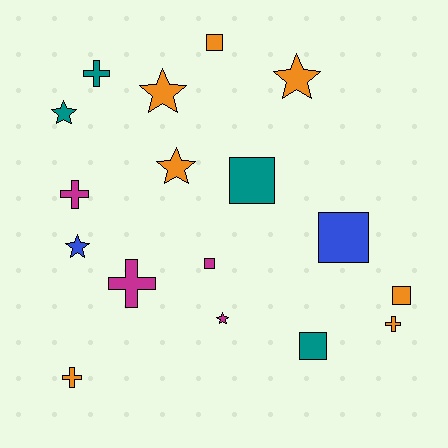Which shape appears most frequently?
Square, with 6 objects.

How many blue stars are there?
There is 1 blue star.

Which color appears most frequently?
Orange, with 7 objects.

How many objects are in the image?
There are 17 objects.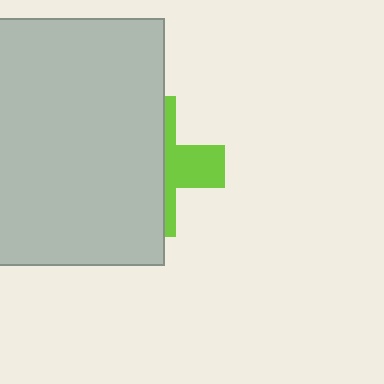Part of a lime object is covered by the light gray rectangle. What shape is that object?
It is a cross.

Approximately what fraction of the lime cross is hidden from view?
Roughly 65% of the lime cross is hidden behind the light gray rectangle.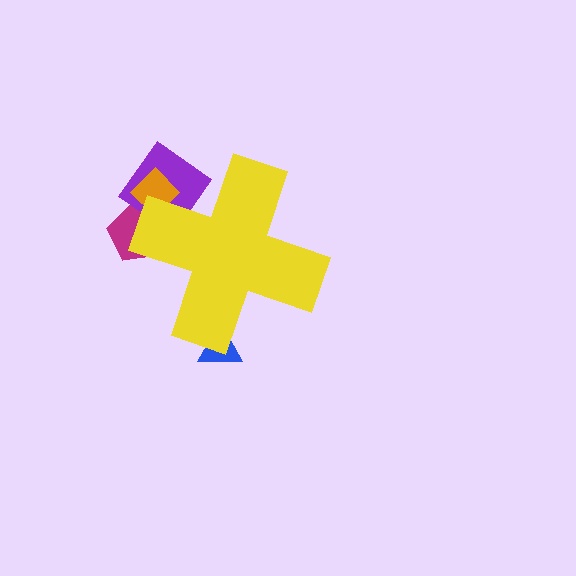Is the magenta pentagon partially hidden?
Yes, the magenta pentagon is partially hidden behind the yellow cross.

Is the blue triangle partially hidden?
Yes, the blue triangle is partially hidden behind the yellow cross.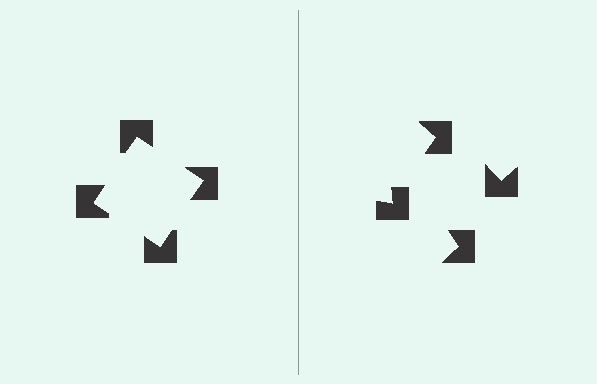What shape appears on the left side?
An illusory square.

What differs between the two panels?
The notched squares are positioned identically on both sides; only the wedge orientations differ. On the left they align to a square; on the right they are misaligned.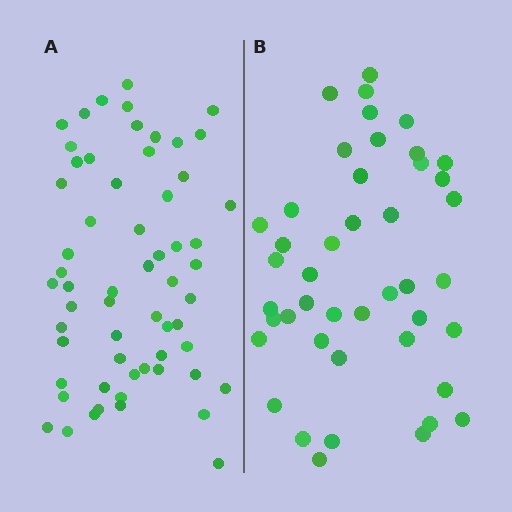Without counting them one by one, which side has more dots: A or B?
Region A (the left region) has more dots.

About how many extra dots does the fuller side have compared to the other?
Region A has approximately 15 more dots than region B.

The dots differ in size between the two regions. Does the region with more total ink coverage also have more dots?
No. Region B has more total ink coverage because its dots are larger, but region A actually contains more individual dots. Total area can be misleading — the number of items is what matters here.